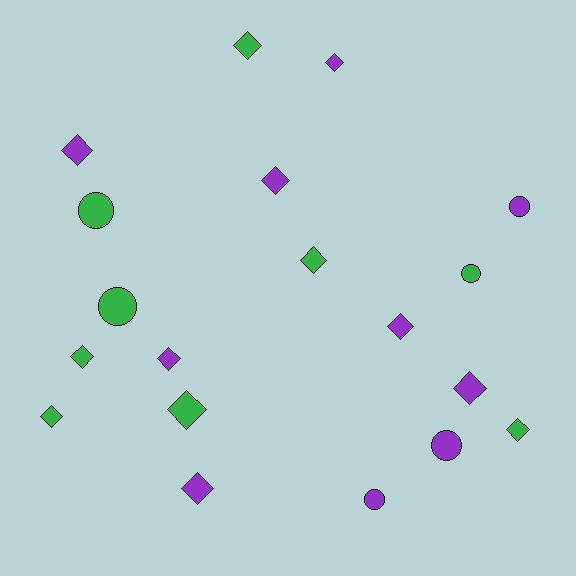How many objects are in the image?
There are 19 objects.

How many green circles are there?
There are 3 green circles.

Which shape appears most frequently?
Diamond, with 13 objects.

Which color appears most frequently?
Purple, with 10 objects.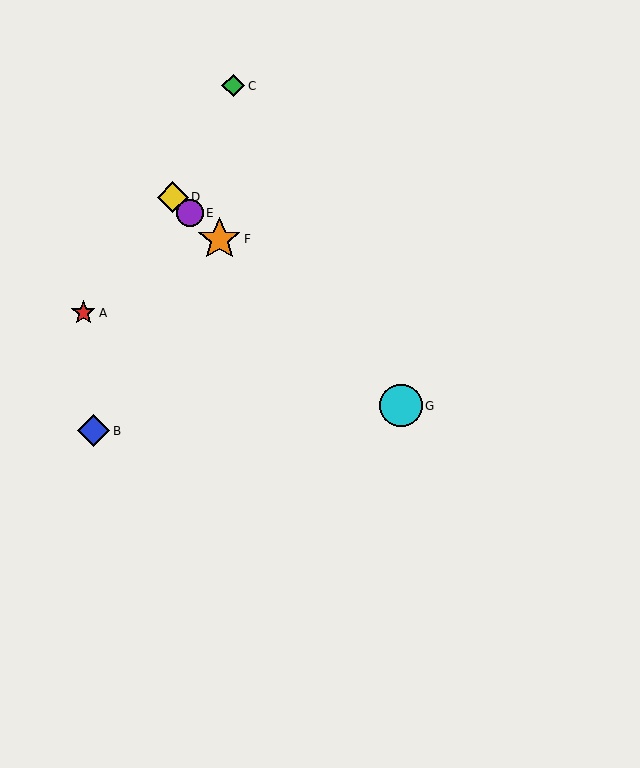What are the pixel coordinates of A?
Object A is at (83, 313).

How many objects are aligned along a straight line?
4 objects (D, E, F, G) are aligned along a straight line.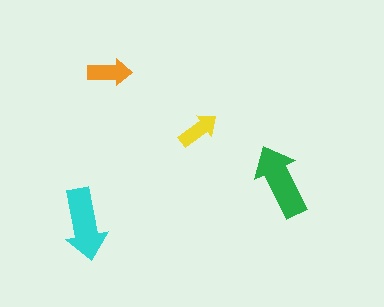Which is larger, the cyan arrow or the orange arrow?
The cyan one.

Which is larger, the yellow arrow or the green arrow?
The green one.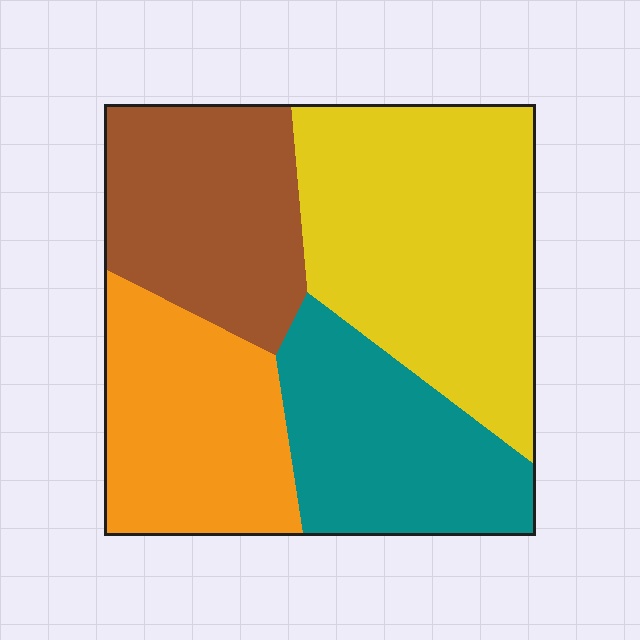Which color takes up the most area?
Yellow, at roughly 35%.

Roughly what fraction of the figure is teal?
Teal covers roughly 20% of the figure.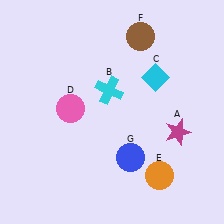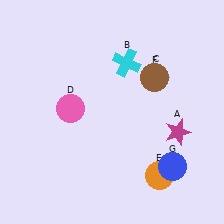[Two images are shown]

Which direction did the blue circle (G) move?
The blue circle (G) moved right.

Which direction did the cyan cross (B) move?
The cyan cross (B) moved up.